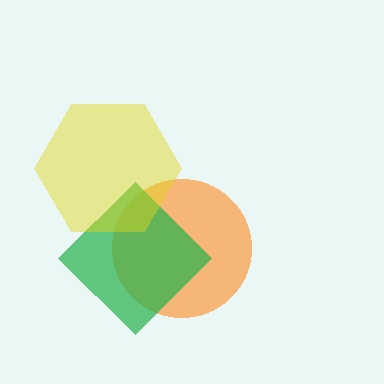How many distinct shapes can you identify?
There are 3 distinct shapes: an orange circle, a green diamond, a yellow hexagon.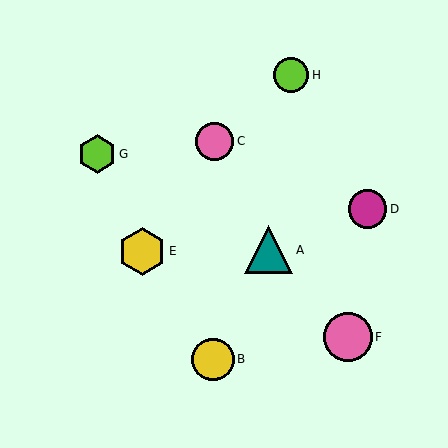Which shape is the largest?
The pink circle (labeled F) is the largest.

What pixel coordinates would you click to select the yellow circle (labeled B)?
Click at (213, 359) to select the yellow circle B.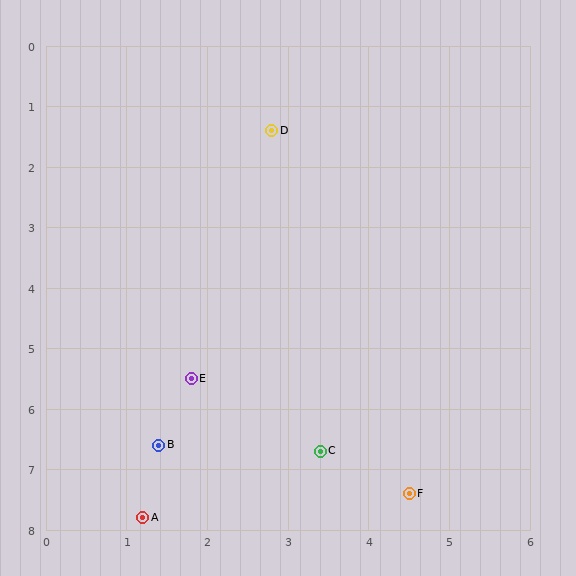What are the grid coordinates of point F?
Point F is at approximately (4.5, 7.4).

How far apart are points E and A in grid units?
Points E and A are about 2.4 grid units apart.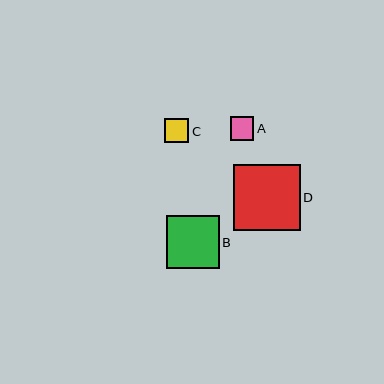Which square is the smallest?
Square A is the smallest with a size of approximately 23 pixels.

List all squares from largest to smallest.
From largest to smallest: D, B, C, A.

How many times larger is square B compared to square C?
Square B is approximately 2.2 times the size of square C.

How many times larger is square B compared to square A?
Square B is approximately 2.3 times the size of square A.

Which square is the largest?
Square D is the largest with a size of approximately 66 pixels.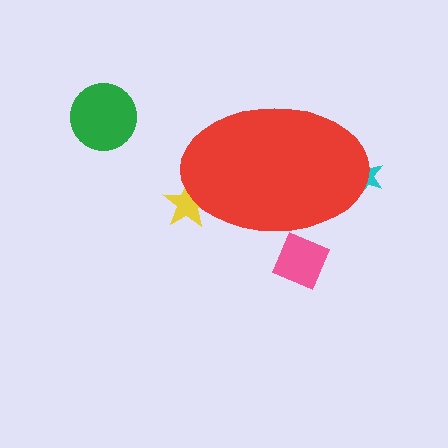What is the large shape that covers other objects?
A red ellipse.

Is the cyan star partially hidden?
Yes, the cyan star is partially hidden behind the red ellipse.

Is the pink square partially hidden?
Yes, the pink square is partially hidden behind the red ellipse.